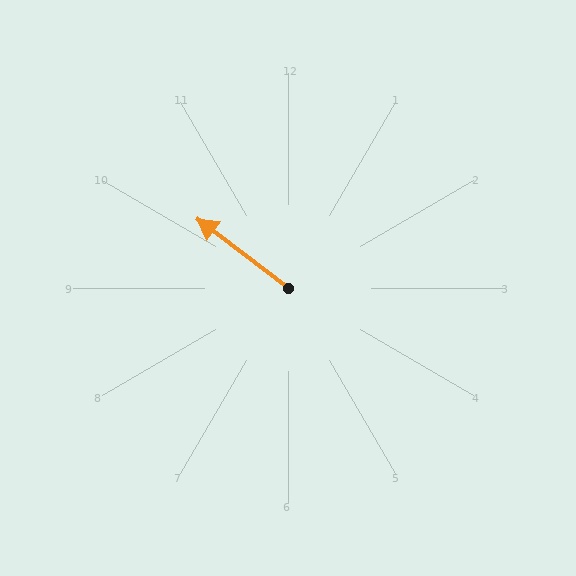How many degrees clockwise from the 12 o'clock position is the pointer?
Approximately 307 degrees.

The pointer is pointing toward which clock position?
Roughly 10 o'clock.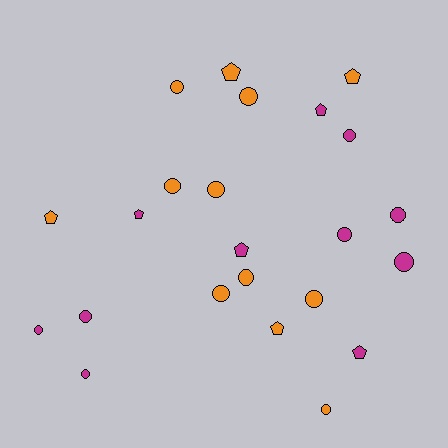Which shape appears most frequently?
Circle, with 15 objects.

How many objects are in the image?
There are 23 objects.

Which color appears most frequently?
Orange, with 12 objects.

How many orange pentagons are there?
There are 4 orange pentagons.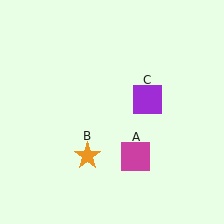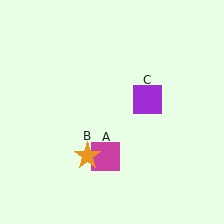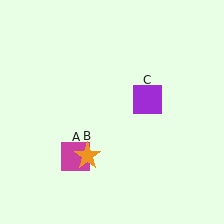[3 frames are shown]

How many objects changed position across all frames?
1 object changed position: magenta square (object A).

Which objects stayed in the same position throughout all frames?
Orange star (object B) and purple square (object C) remained stationary.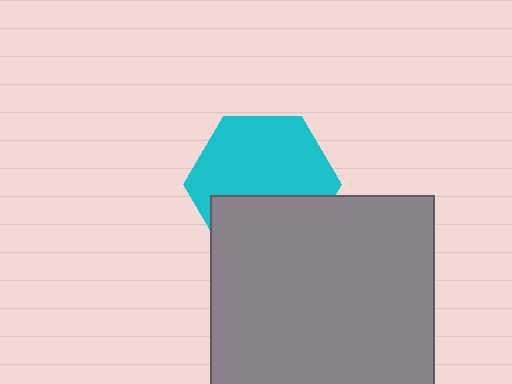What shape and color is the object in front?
The object in front is a gray square.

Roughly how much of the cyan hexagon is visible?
About half of it is visible (roughly 62%).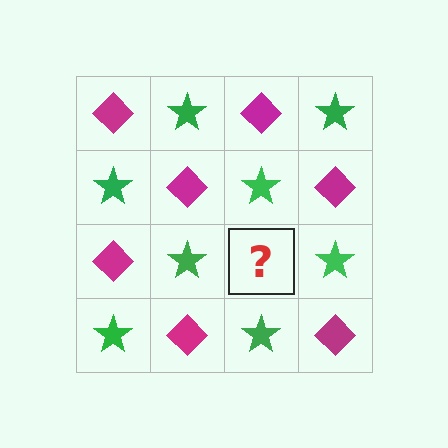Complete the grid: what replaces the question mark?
The question mark should be replaced with a magenta diamond.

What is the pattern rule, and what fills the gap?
The rule is that it alternates magenta diamond and green star in a checkerboard pattern. The gap should be filled with a magenta diamond.